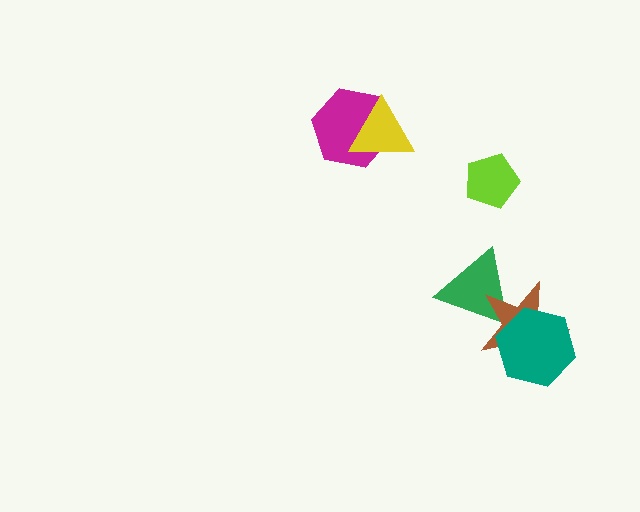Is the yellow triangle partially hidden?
No, no other shape covers it.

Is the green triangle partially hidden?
Yes, it is partially covered by another shape.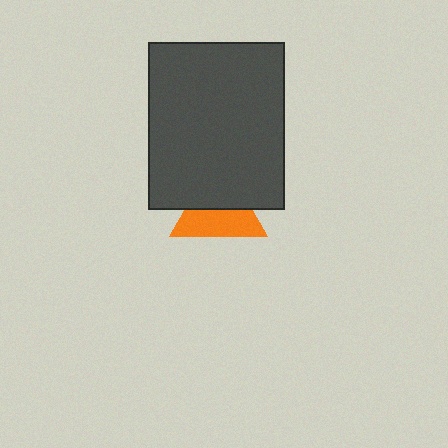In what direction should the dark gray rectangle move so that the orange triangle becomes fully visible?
The dark gray rectangle should move up. That is the shortest direction to clear the overlap and leave the orange triangle fully visible.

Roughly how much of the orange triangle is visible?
About half of it is visible (roughly 54%).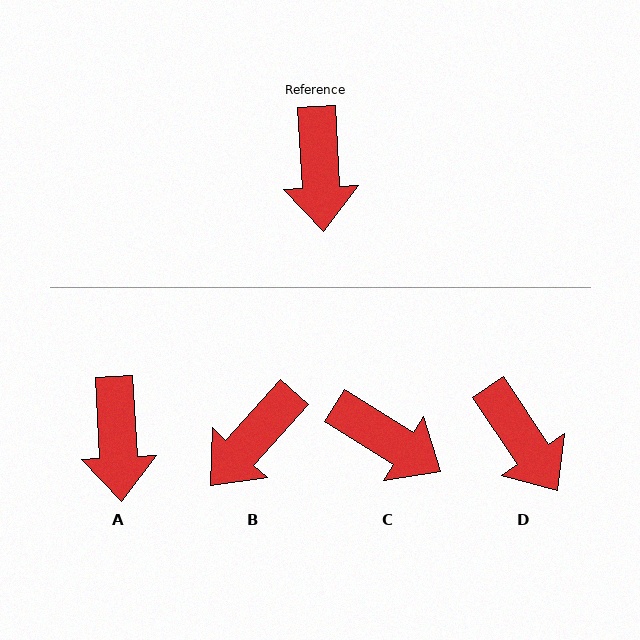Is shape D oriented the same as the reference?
No, it is off by about 30 degrees.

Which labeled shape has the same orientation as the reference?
A.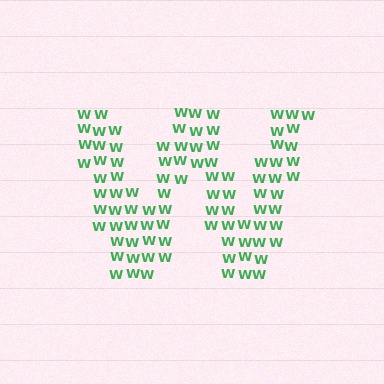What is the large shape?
The large shape is the letter W.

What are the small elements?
The small elements are letter W's.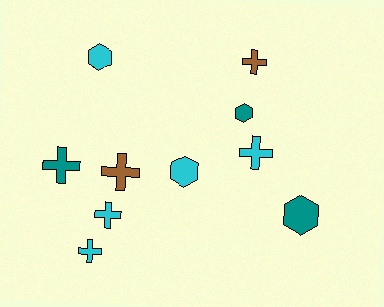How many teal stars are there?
There are no teal stars.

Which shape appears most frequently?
Cross, with 6 objects.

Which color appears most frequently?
Cyan, with 5 objects.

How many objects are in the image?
There are 10 objects.